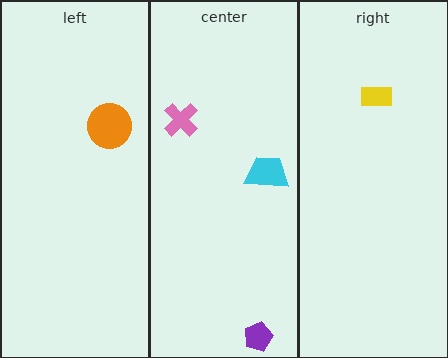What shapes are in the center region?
The cyan trapezoid, the pink cross, the purple pentagon.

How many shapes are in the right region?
1.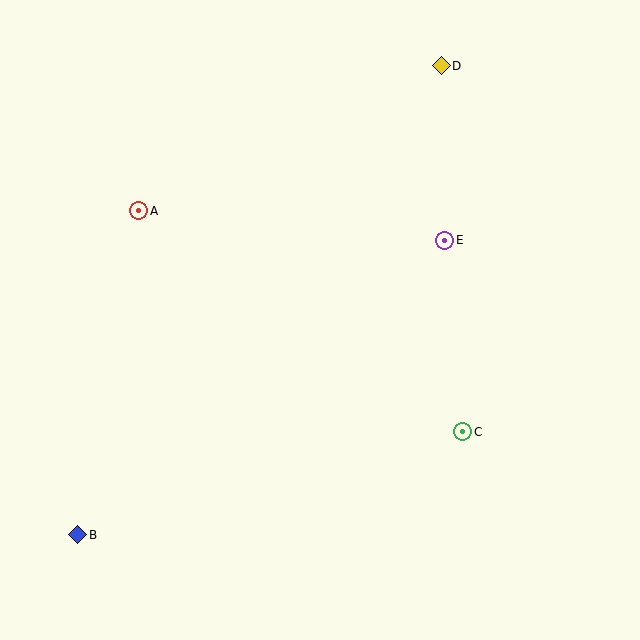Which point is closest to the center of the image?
Point E at (445, 240) is closest to the center.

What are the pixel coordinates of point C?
Point C is at (463, 432).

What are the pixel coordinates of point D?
Point D is at (441, 66).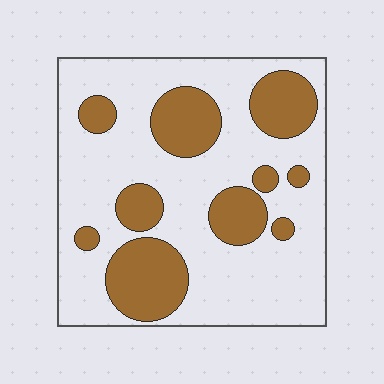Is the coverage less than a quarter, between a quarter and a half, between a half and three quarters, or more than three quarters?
Between a quarter and a half.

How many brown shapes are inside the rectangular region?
10.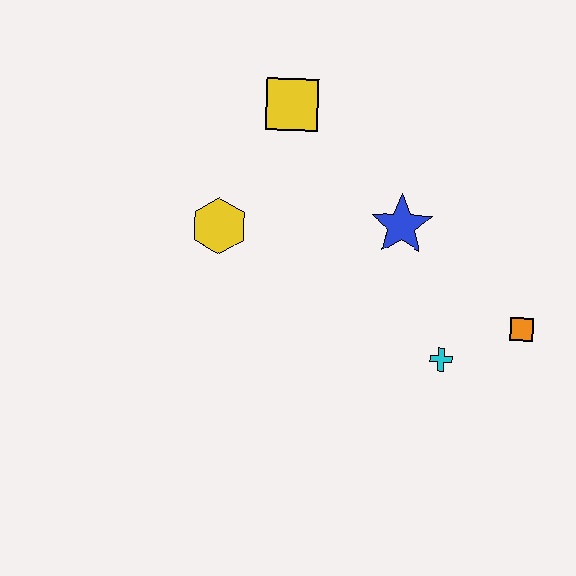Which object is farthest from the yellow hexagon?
The orange square is farthest from the yellow hexagon.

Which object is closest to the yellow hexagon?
The yellow square is closest to the yellow hexagon.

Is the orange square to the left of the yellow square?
No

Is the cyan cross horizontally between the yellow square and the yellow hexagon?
No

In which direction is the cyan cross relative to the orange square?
The cyan cross is to the left of the orange square.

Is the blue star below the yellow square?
Yes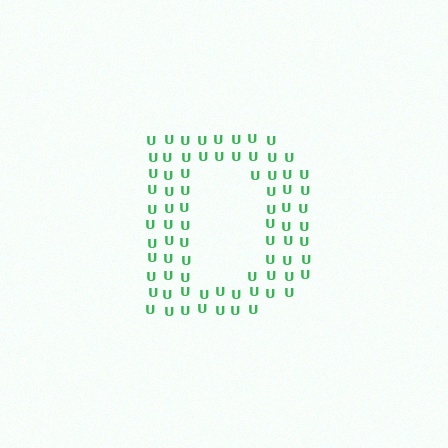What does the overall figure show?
The overall figure shows the letter D.